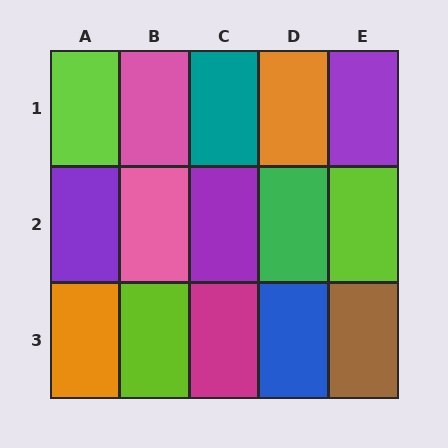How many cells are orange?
2 cells are orange.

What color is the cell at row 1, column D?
Orange.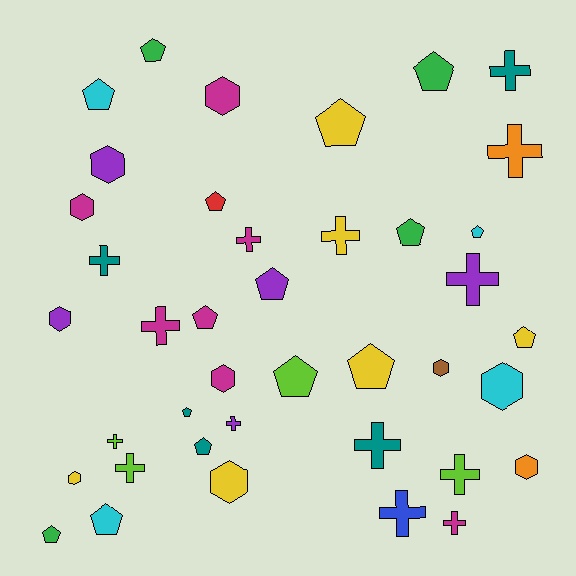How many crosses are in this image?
There are 14 crosses.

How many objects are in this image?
There are 40 objects.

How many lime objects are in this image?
There are 4 lime objects.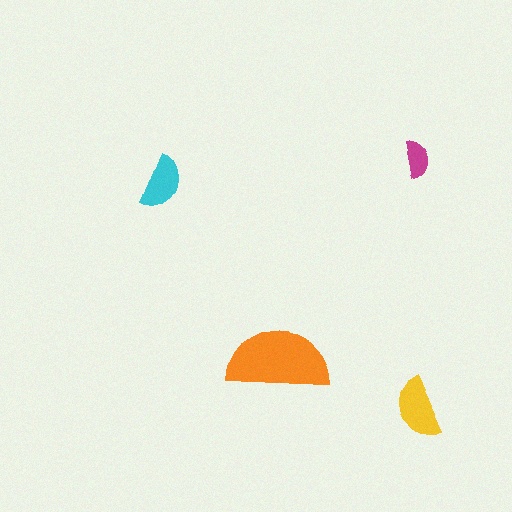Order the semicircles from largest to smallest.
the orange one, the yellow one, the cyan one, the magenta one.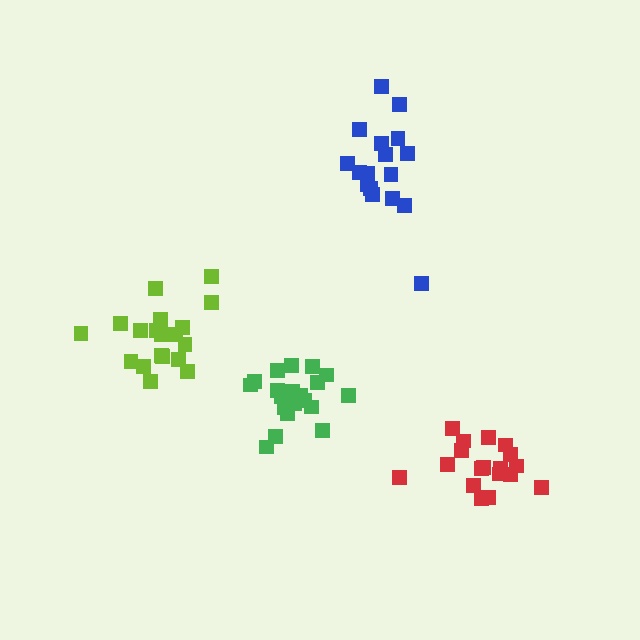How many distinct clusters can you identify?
There are 4 distinct clusters.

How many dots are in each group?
Group 1: 19 dots, Group 2: 19 dots, Group 3: 17 dots, Group 4: 20 dots (75 total).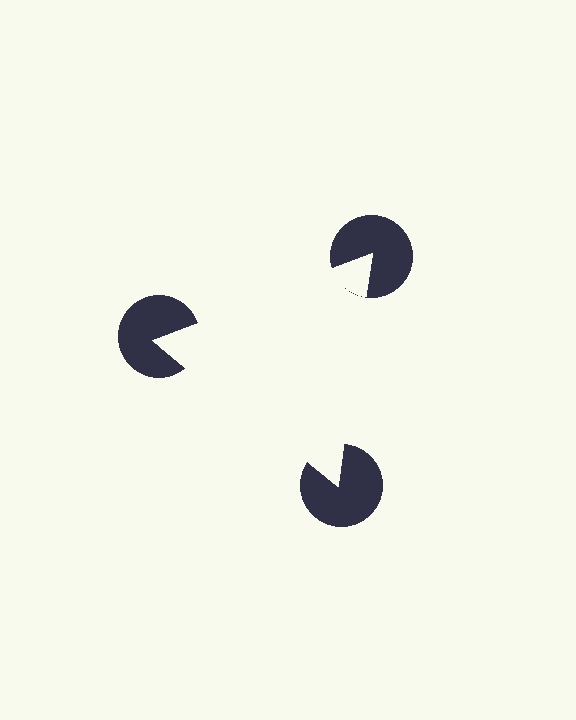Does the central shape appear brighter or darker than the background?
It typically appears slightly brighter than the background, even though no actual brightness change is drawn.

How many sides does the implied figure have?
3 sides.